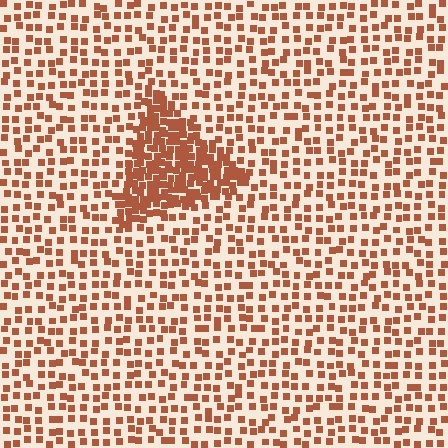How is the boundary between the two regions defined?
The boundary is defined by a change in element density (approximately 2.6x ratio). All elements are the same color, size, and shape.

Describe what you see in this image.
The image contains small brown elements arranged at two different densities. A triangle-shaped region is visible where the elements are more densely packed than the surrounding area.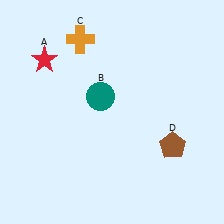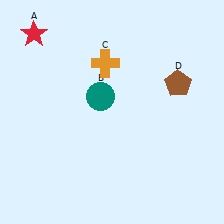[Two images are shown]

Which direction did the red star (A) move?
The red star (A) moved up.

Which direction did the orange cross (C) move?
The orange cross (C) moved right.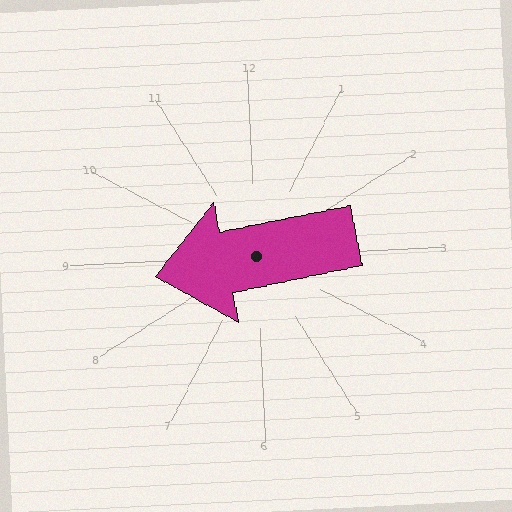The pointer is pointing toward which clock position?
Roughly 9 o'clock.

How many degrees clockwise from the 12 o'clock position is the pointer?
Approximately 261 degrees.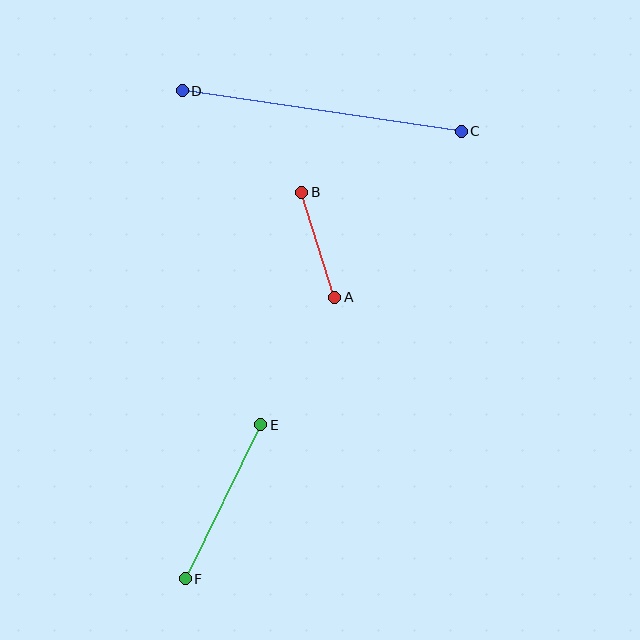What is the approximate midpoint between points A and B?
The midpoint is at approximately (318, 245) pixels.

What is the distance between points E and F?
The distance is approximately 172 pixels.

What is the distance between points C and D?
The distance is approximately 282 pixels.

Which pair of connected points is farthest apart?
Points C and D are farthest apart.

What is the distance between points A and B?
The distance is approximately 110 pixels.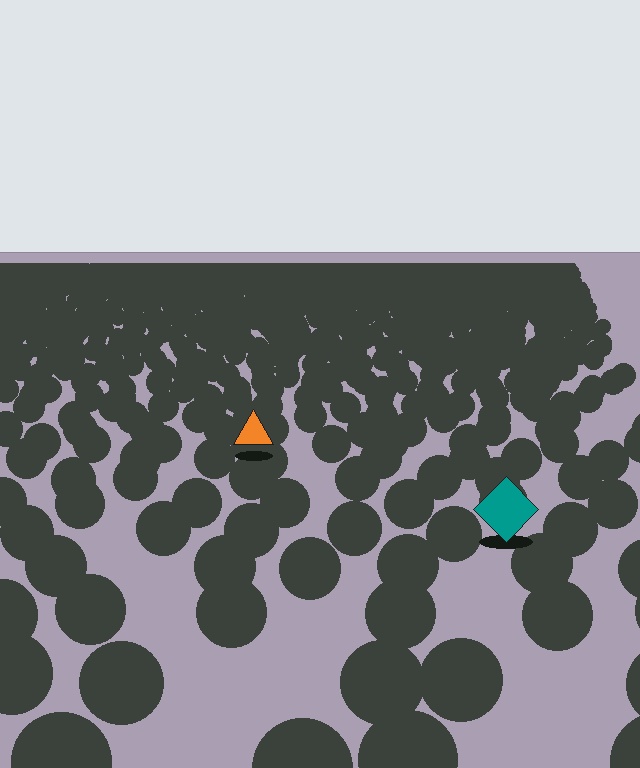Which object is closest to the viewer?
The teal diamond is closest. The texture marks near it are larger and more spread out.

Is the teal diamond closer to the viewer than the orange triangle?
Yes. The teal diamond is closer — you can tell from the texture gradient: the ground texture is coarser near it.